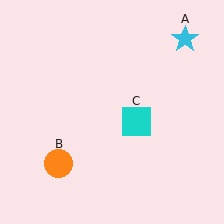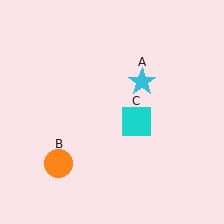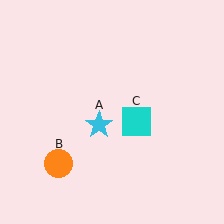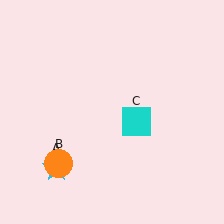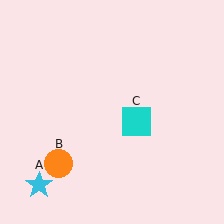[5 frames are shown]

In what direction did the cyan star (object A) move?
The cyan star (object A) moved down and to the left.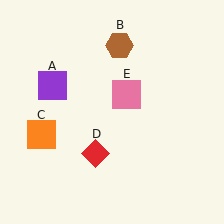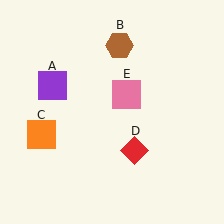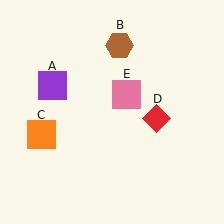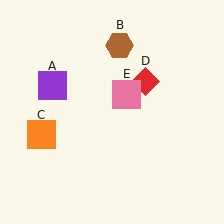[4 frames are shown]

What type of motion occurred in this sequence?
The red diamond (object D) rotated counterclockwise around the center of the scene.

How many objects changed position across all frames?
1 object changed position: red diamond (object D).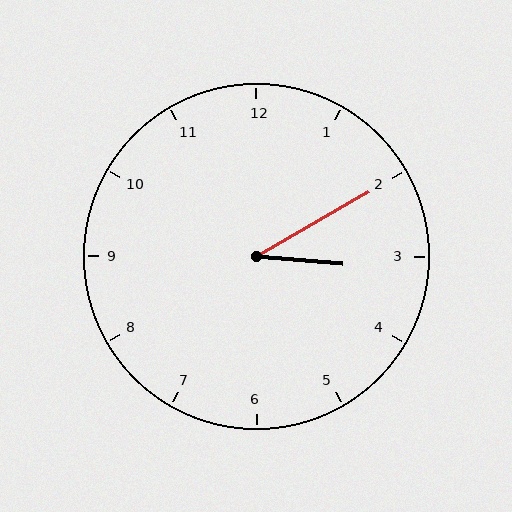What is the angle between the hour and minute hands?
Approximately 35 degrees.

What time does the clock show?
3:10.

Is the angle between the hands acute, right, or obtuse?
It is acute.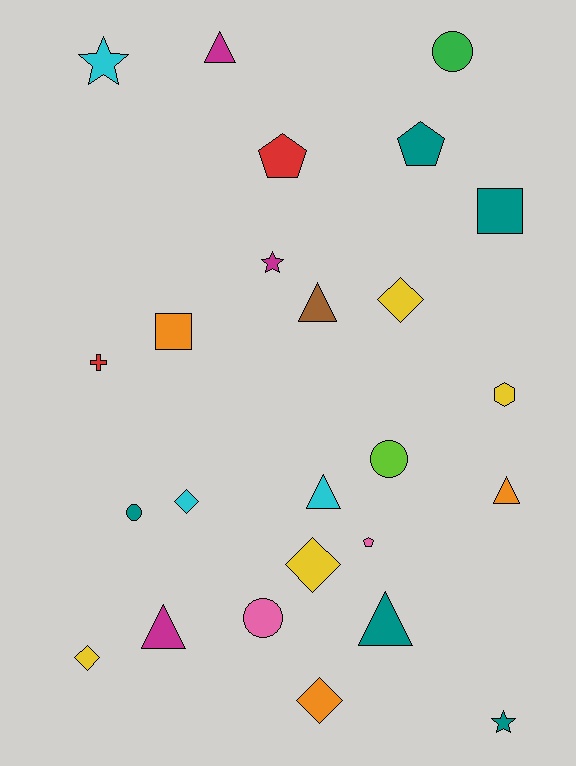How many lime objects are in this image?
There is 1 lime object.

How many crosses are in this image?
There is 1 cross.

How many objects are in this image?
There are 25 objects.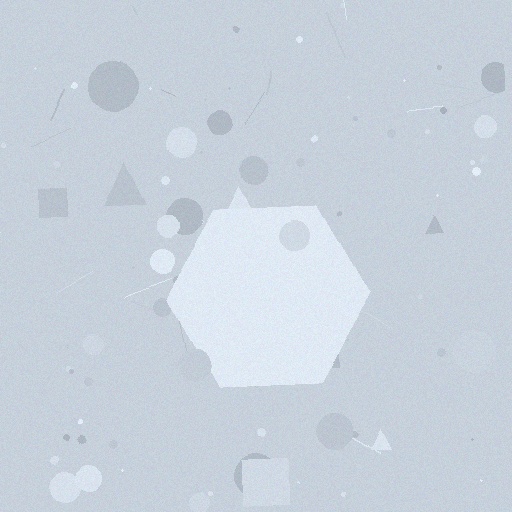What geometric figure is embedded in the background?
A hexagon is embedded in the background.